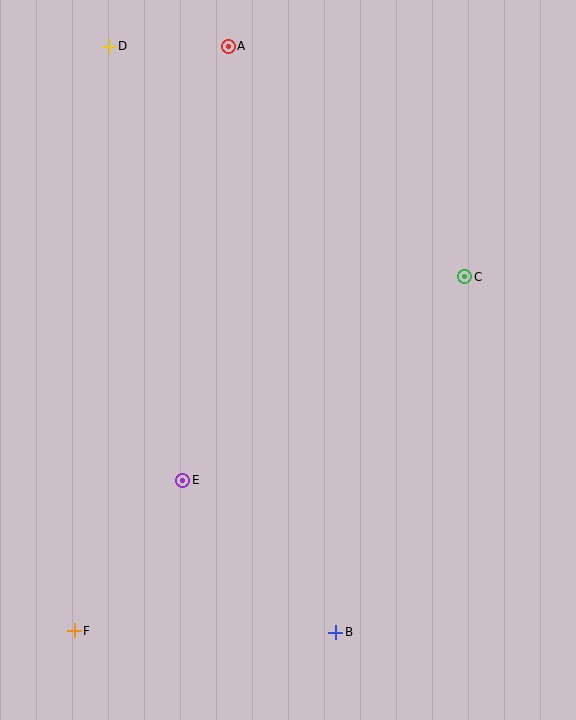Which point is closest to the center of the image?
Point E at (183, 480) is closest to the center.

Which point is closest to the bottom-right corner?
Point B is closest to the bottom-right corner.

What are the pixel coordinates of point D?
Point D is at (109, 46).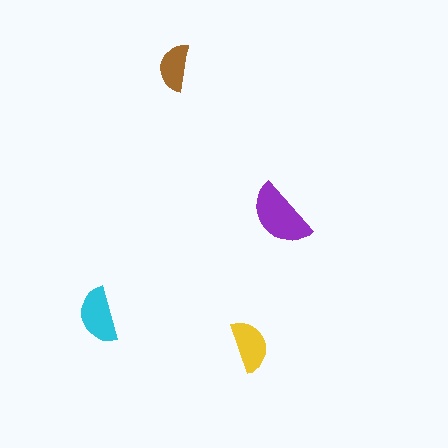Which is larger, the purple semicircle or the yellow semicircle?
The purple one.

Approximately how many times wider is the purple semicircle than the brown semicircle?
About 1.5 times wider.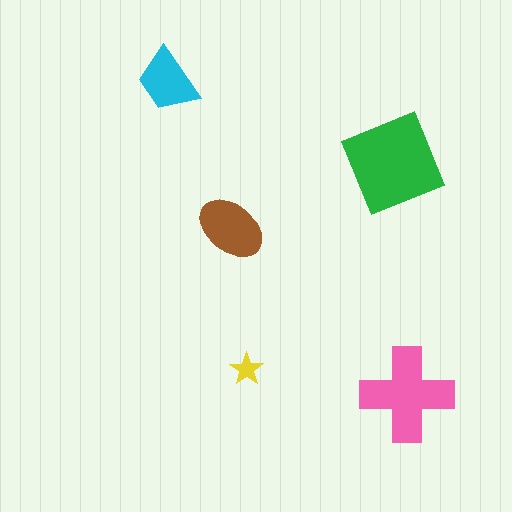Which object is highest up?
The cyan trapezoid is topmost.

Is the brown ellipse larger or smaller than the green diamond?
Smaller.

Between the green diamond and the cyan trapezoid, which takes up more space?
The green diamond.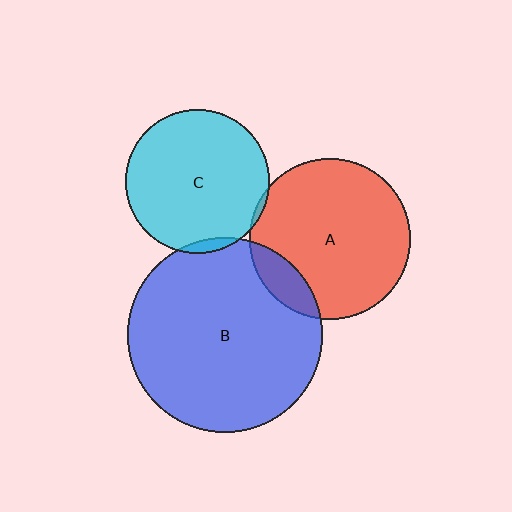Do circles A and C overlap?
Yes.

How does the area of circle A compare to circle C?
Approximately 1.2 times.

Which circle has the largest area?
Circle B (blue).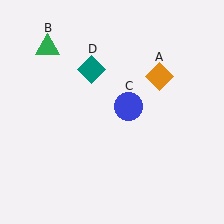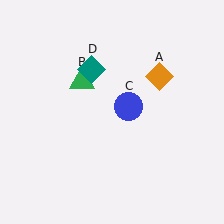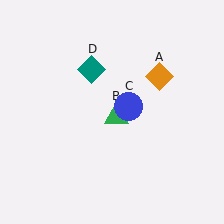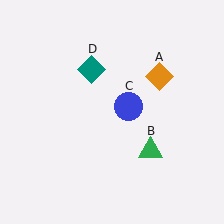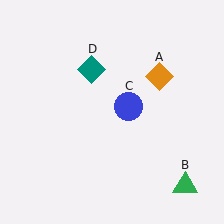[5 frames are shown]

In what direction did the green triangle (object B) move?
The green triangle (object B) moved down and to the right.